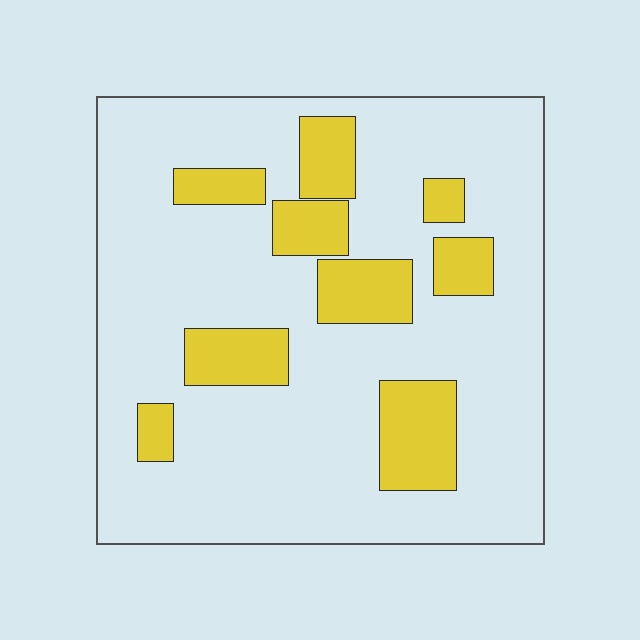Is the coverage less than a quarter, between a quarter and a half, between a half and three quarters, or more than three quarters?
Less than a quarter.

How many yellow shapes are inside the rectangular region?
9.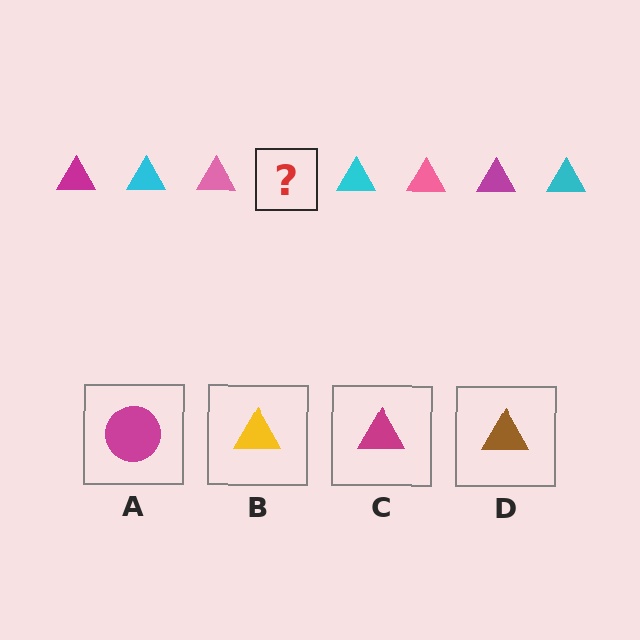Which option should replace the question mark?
Option C.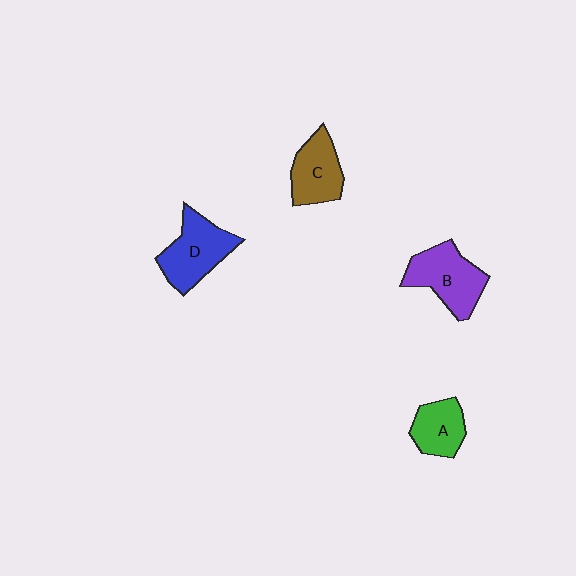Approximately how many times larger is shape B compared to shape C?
Approximately 1.2 times.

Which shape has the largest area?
Shape B (purple).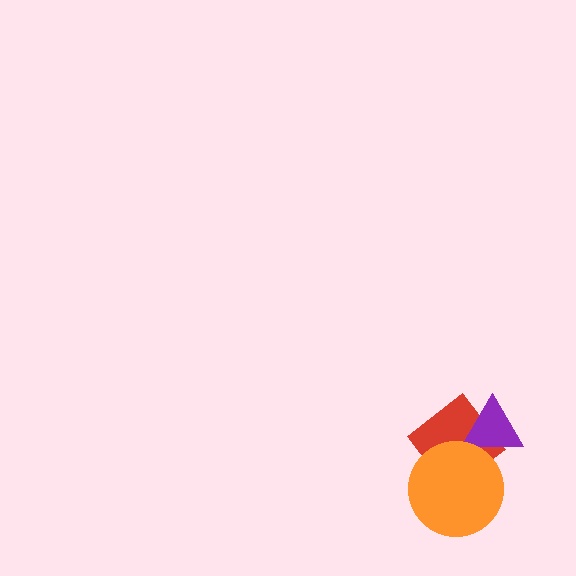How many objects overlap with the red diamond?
2 objects overlap with the red diamond.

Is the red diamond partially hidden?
Yes, it is partially covered by another shape.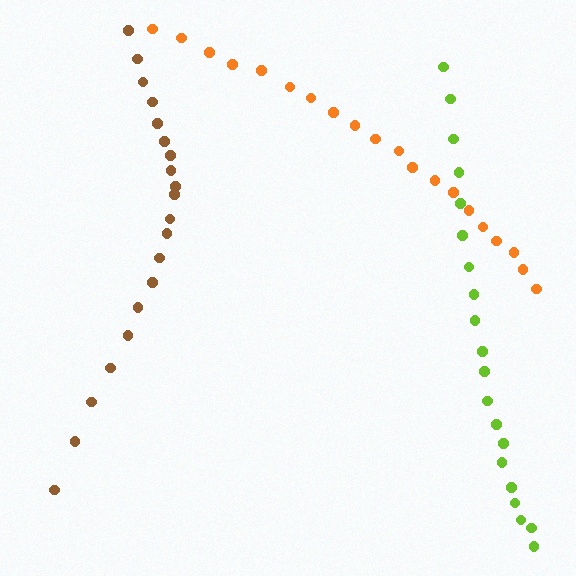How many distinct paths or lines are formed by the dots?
There are 3 distinct paths.